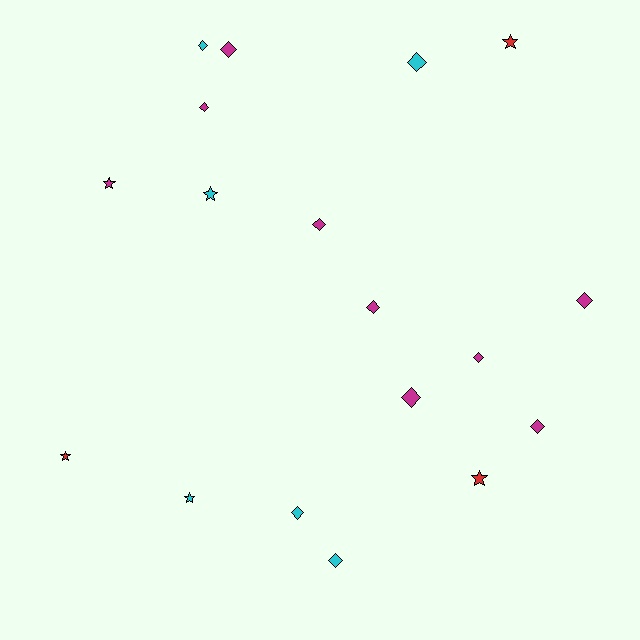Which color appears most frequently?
Magenta, with 9 objects.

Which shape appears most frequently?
Diamond, with 12 objects.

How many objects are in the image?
There are 18 objects.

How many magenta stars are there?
There is 1 magenta star.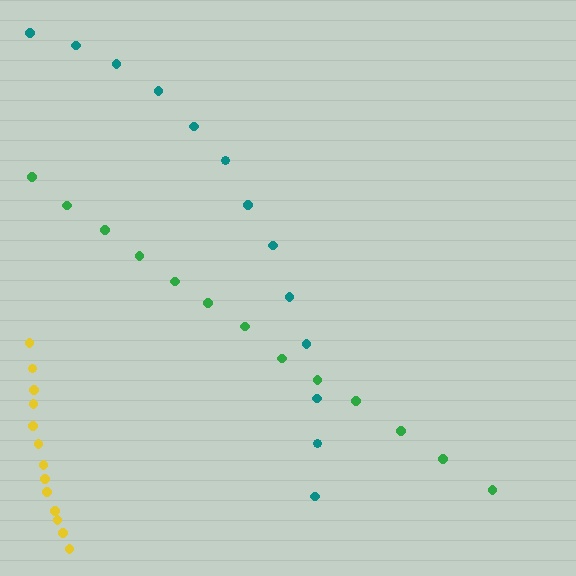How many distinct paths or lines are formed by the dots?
There are 3 distinct paths.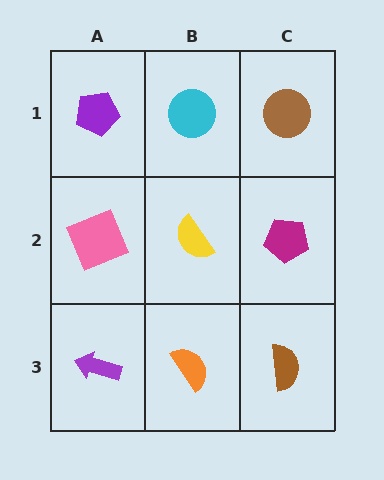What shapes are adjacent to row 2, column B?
A cyan circle (row 1, column B), an orange semicircle (row 3, column B), a pink square (row 2, column A), a magenta pentagon (row 2, column C).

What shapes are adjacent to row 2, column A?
A purple pentagon (row 1, column A), a purple arrow (row 3, column A), a yellow semicircle (row 2, column B).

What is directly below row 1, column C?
A magenta pentagon.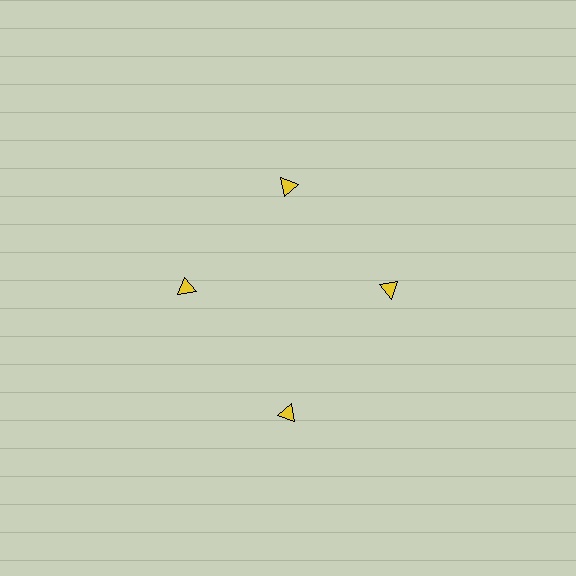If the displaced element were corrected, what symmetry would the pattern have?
It would have 4-fold rotational symmetry — the pattern would map onto itself every 90 degrees.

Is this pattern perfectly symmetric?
No. The 4 yellow triangles are arranged in a ring, but one element near the 6 o'clock position is pushed outward from the center, breaking the 4-fold rotational symmetry.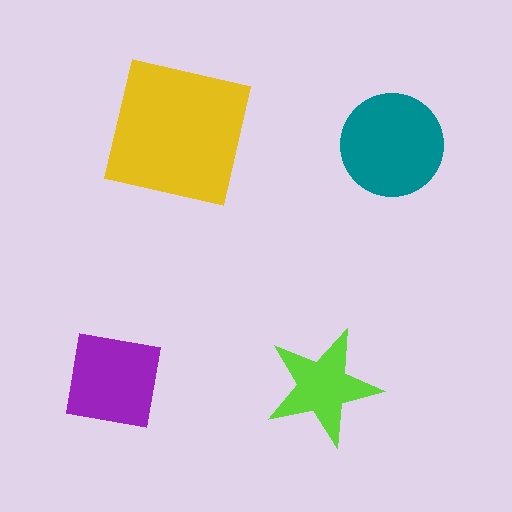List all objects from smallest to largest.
The lime star, the purple square, the teal circle, the yellow square.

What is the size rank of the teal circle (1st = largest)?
2nd.